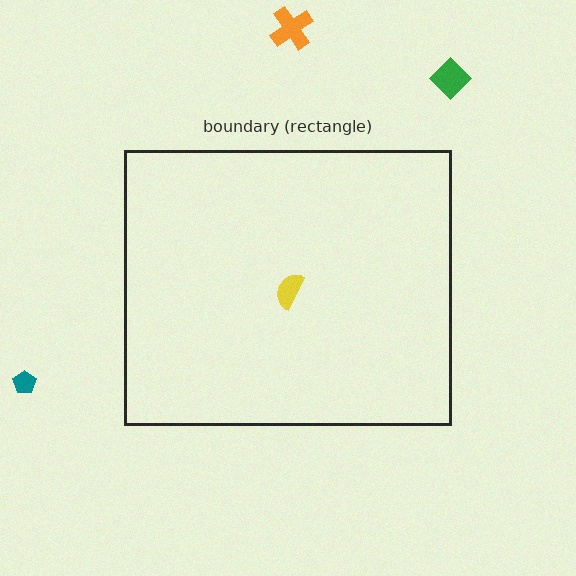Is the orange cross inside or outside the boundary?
Outside.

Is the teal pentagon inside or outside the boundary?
Outside.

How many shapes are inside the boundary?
1 inside, 3 outside.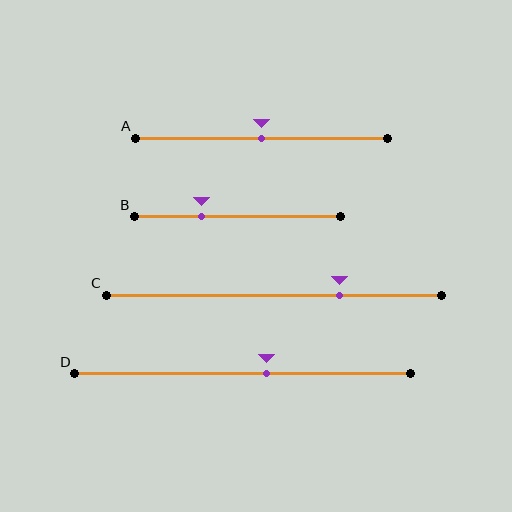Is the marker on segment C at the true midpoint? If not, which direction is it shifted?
No, the marker on segment C is shifted to the right by about 20% of the segment length.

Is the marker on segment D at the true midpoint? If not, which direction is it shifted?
No, the marker on segment D is shifted to the right by about 7% of the segment length.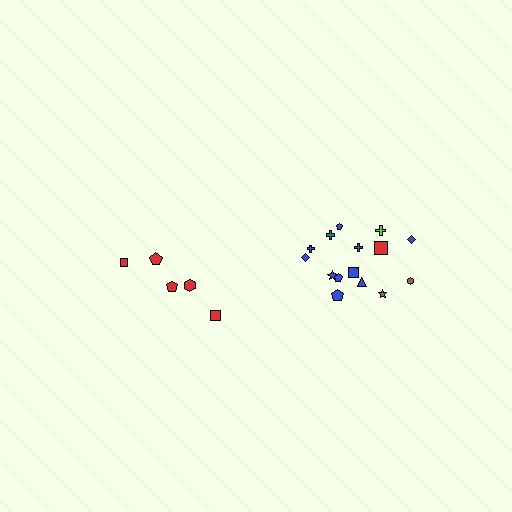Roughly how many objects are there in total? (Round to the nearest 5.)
Roughly 20 objects in total.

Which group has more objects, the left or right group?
The right group.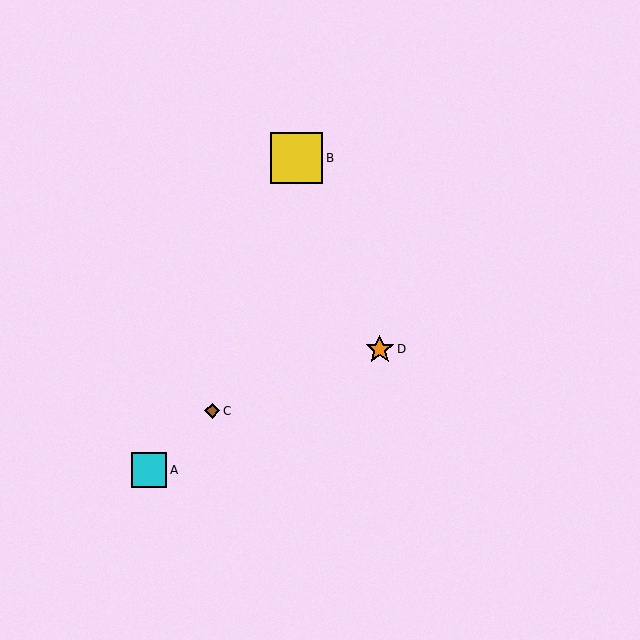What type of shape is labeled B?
Shape B is a yellow square.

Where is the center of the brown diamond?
The center of the brown diamond is at (212, 411).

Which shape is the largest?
The yellow square (labeled B) is the largest.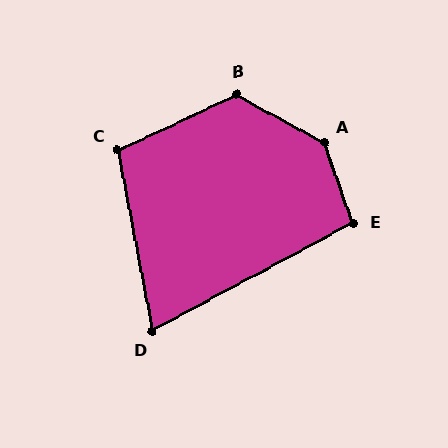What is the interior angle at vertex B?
Approximately 127 degrees (obtuse).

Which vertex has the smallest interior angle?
D, at approximately 72 degrees.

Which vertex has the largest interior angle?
A, at approximately 138 degrees.